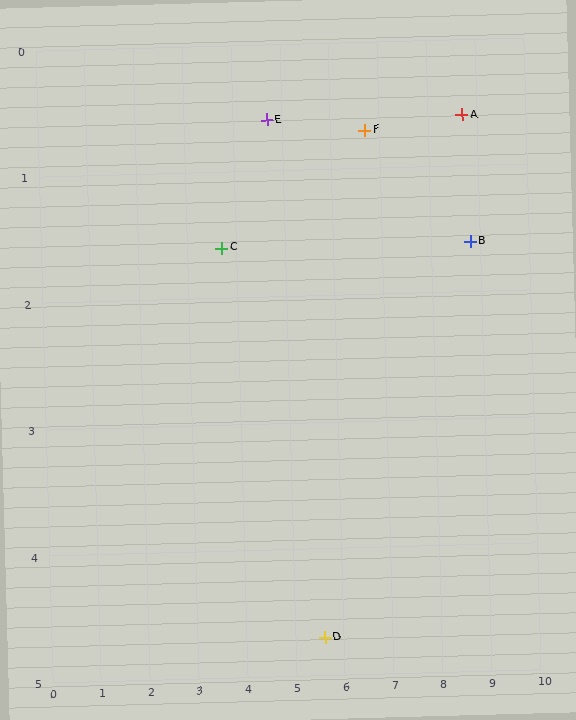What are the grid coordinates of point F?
Point F is at approximately (6.7, 0.7).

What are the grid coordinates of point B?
Point B is at approximately (8.8, 1.6).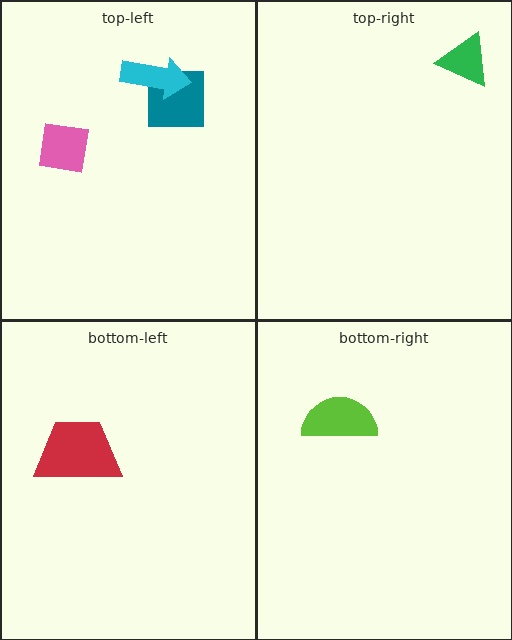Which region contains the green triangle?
The top-right region.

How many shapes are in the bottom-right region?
1.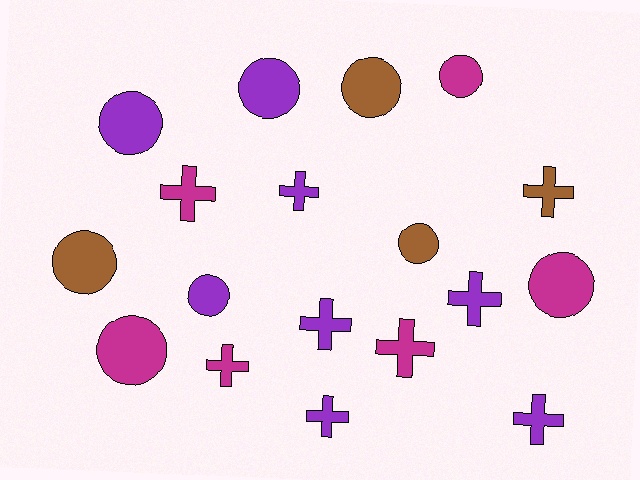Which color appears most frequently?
Purple, with 8 objects.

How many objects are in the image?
There are 18 objects.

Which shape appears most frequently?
Circle, with 9 objects.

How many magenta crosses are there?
There are 3 magenta crosses.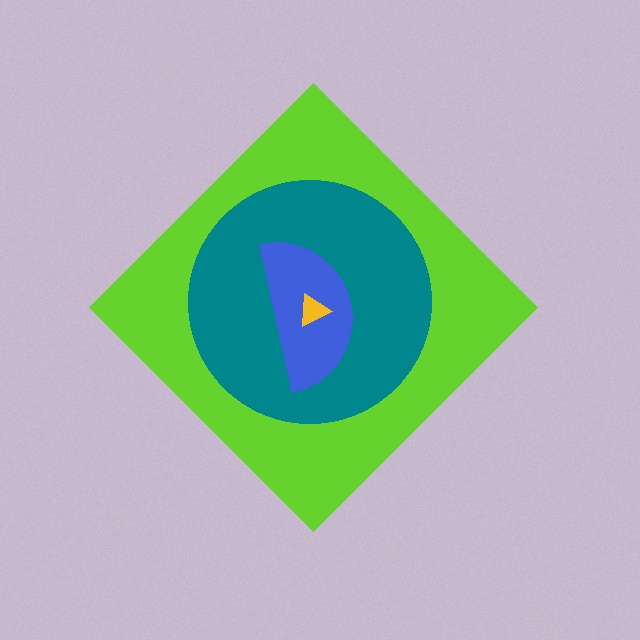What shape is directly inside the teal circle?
The blue semicircle.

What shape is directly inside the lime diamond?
The teal circle.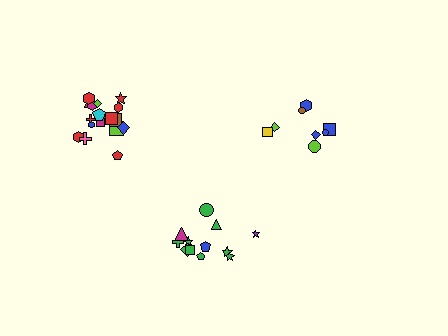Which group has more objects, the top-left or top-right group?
The top-left group.